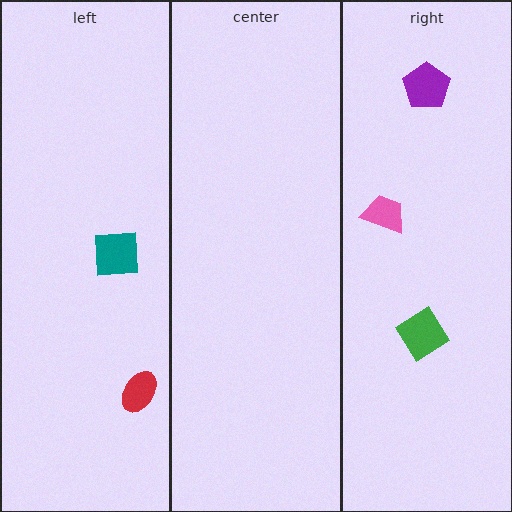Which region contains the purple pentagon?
The right region.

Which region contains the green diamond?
The right region.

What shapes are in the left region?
The teal square, the red ellipse.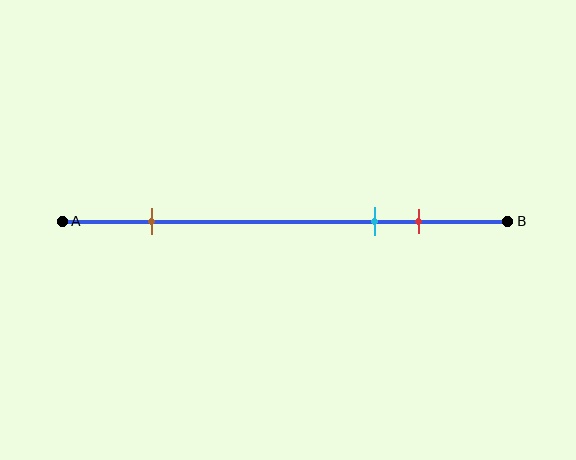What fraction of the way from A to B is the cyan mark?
The cyan mark is approximately 70% (0.7) of the way from A to B.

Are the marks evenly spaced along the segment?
No, the marks are not evenly spaced.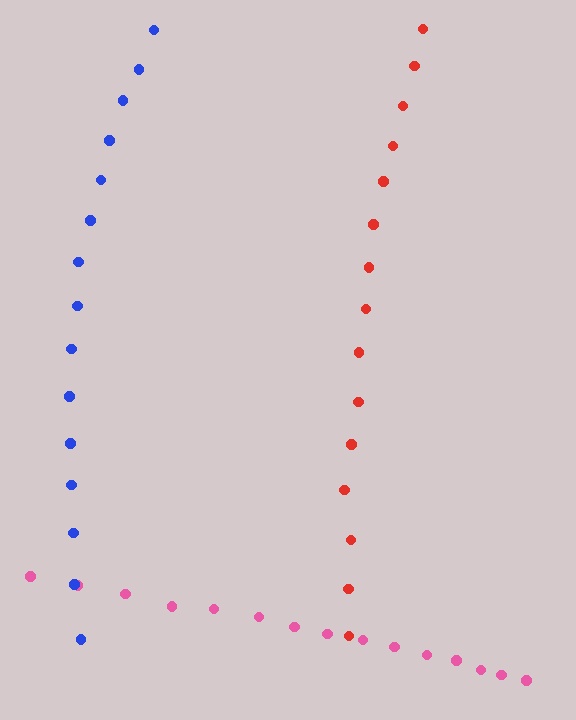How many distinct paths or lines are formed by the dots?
There are 3 distinct paths.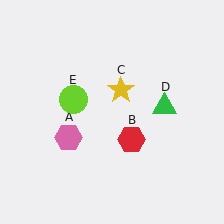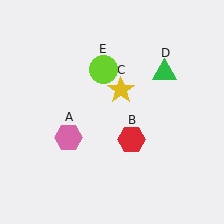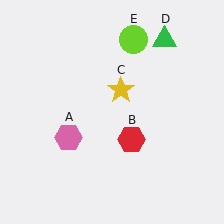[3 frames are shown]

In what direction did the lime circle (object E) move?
The lime circle (object E) moved up and to the right.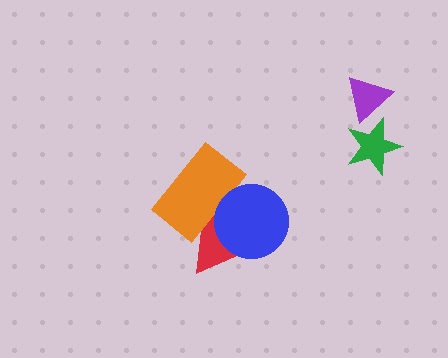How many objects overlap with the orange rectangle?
2 objects overlap with the orange rectangle.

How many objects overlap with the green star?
1 object overlaps with the green star.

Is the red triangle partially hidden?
Yes, it is partially covered by another shape.